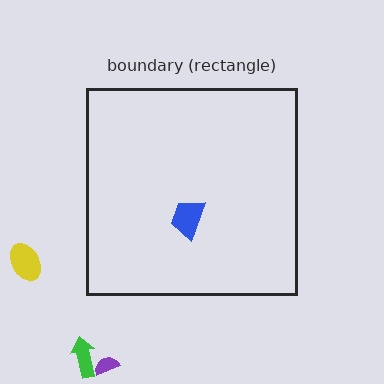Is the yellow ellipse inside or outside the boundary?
Outside.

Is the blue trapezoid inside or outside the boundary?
Inside.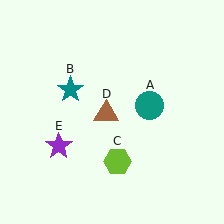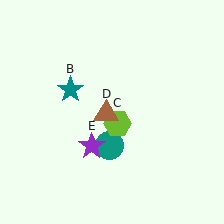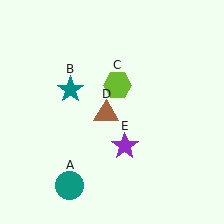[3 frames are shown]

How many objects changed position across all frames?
3 objects changed position: teal circle (object A), lime hexagon (object C), purple star (object E).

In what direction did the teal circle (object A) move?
The teal circle (object A) moved down and to the left.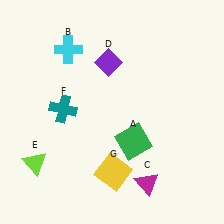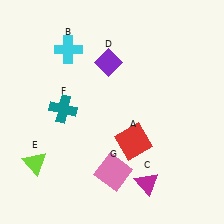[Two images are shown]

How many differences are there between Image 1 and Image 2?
There are 2 differences between the two images.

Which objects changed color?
A changed from green to red. G changed from yellow to pink.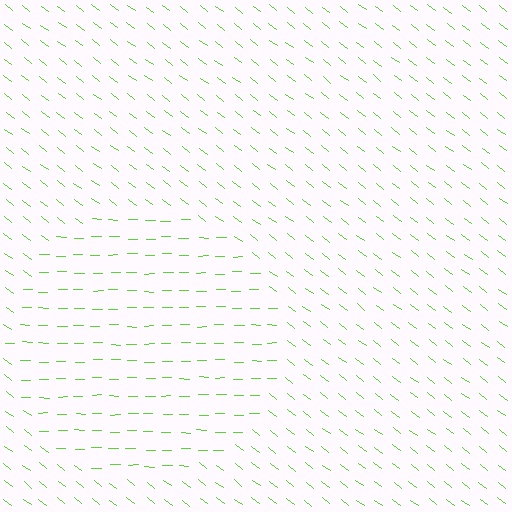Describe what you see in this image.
The image is filled with small lime line segments. A circle region in the image has lines oriented differently from the surrounding lines, creating a visible texture boundary.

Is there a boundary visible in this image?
Yes, there is a texture boundary formed by a change in line orientation.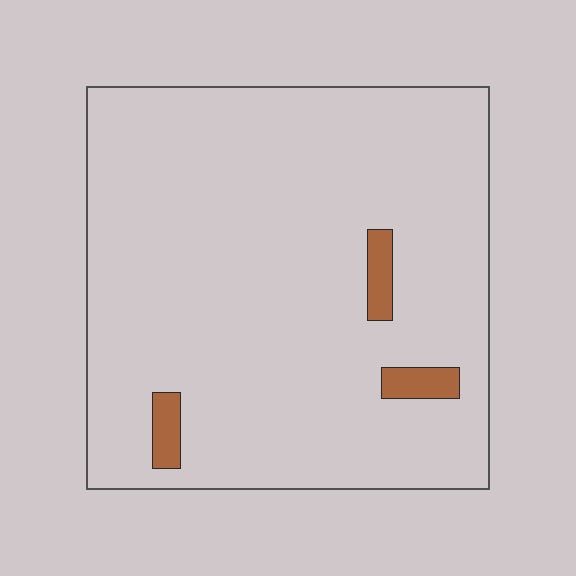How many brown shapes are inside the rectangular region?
3.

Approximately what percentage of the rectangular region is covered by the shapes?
Approximately 5%.